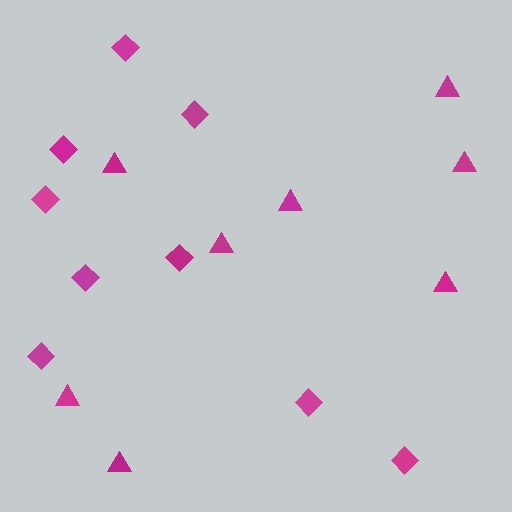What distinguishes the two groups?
There are 2 groups: one group of diamonds (9) and one group of triangles (8).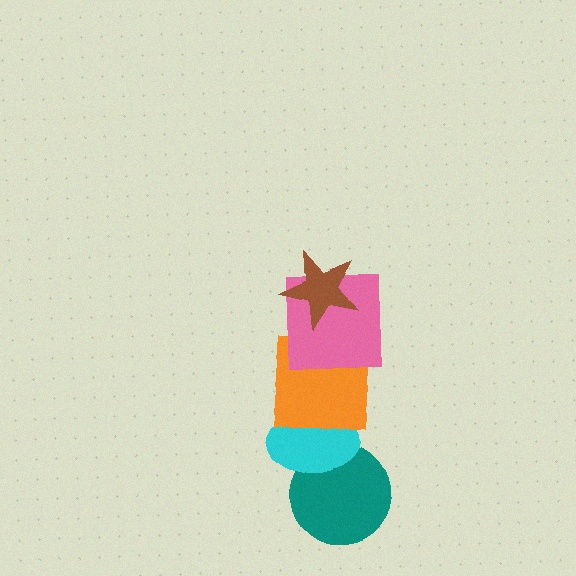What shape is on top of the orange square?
The pink square is on top of the orange square.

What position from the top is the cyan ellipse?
The cyan ellipse is 4th from the top.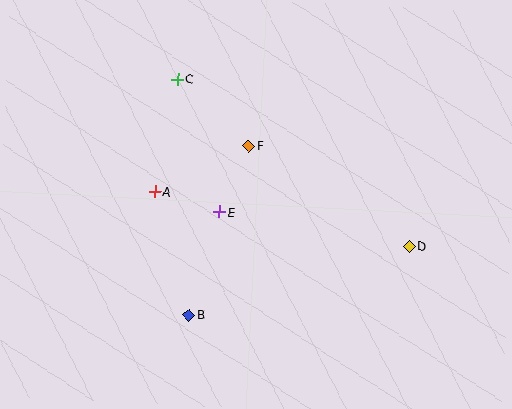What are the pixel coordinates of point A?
Point A is at (155, 192).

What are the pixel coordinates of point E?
Point E is at (219, 212).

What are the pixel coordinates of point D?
Point D is at (409, 246).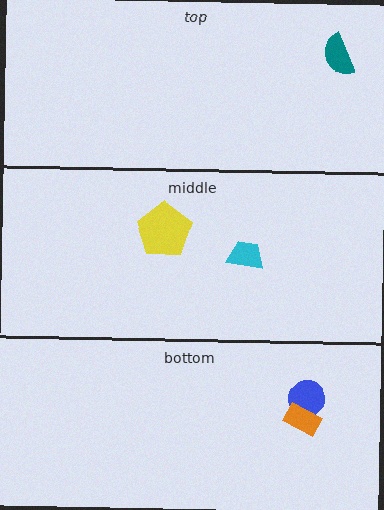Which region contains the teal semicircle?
The top region.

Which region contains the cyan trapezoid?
The middle region.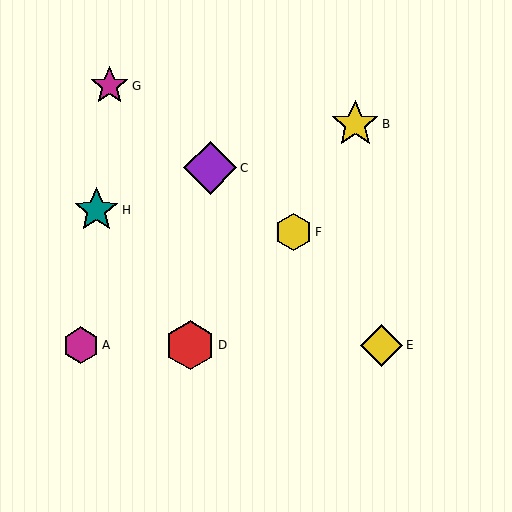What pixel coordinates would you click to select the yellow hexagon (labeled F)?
Click at (294, 232) to select the yellow hexagon F.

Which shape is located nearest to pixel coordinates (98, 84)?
The magenta star (labeled G) at (110, 86) is nearest to that location.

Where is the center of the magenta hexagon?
The center of the magenta hexagon is at (81, 345).